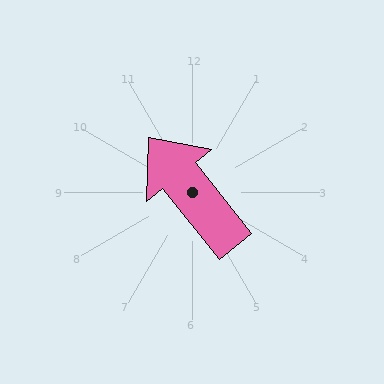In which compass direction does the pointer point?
Northwest.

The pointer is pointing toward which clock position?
Roughly 11 o'clock.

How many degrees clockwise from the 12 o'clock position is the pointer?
Approximately 321 degrees.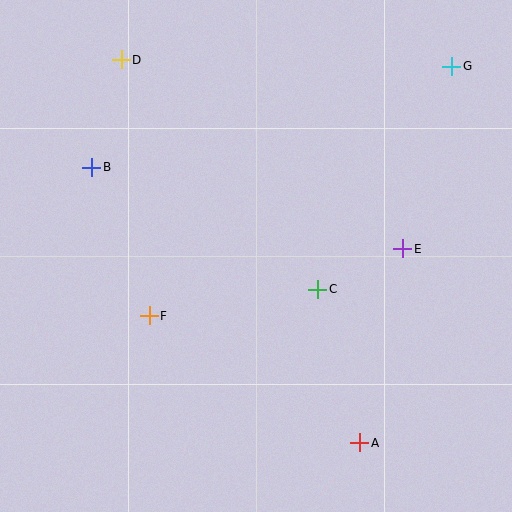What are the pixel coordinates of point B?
Point B is at (92, 167).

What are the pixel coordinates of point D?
Point D is at (121, 60).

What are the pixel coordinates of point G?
Point G is at (452, 66).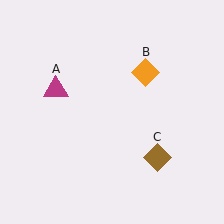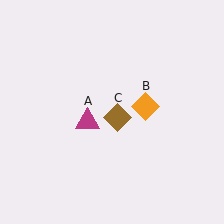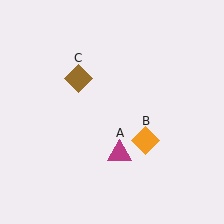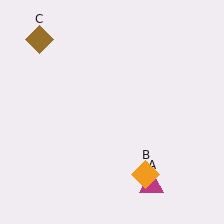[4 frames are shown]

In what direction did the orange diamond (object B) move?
The orange diamond (object B) moved down.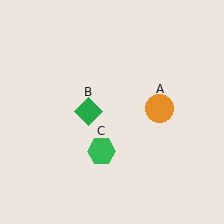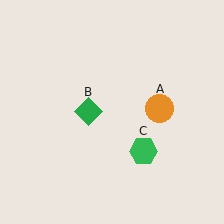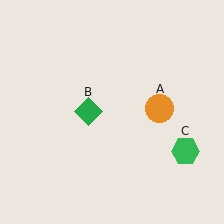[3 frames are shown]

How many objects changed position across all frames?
1 object changed position: green hexagon (object C).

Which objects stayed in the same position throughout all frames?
Orange circle (object A) and green diamond (object B) remained stationary.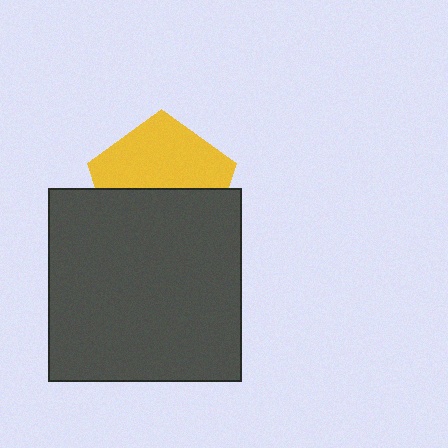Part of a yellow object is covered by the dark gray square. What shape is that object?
It is a pentagon.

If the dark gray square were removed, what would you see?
You would see the complete yellow pentagon.